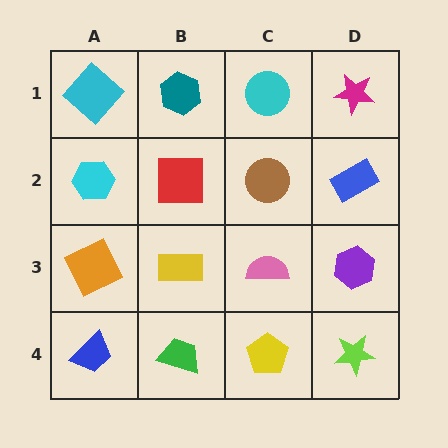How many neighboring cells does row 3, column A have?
3.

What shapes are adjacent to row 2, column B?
A teal hexagon (row 1, column B), a yellow rectangle (row 3, column B), a cyan hexagon (row 2, column A), a brown circle (row 2, column C).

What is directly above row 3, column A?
A cyan hexagon.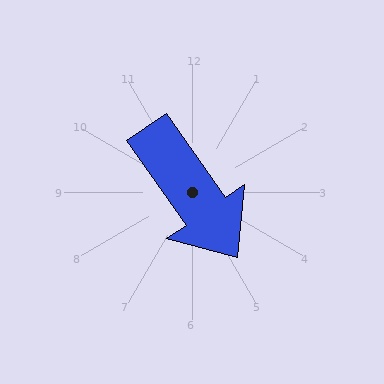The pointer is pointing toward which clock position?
Roughly 5 o'clock.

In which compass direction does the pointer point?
Southeast.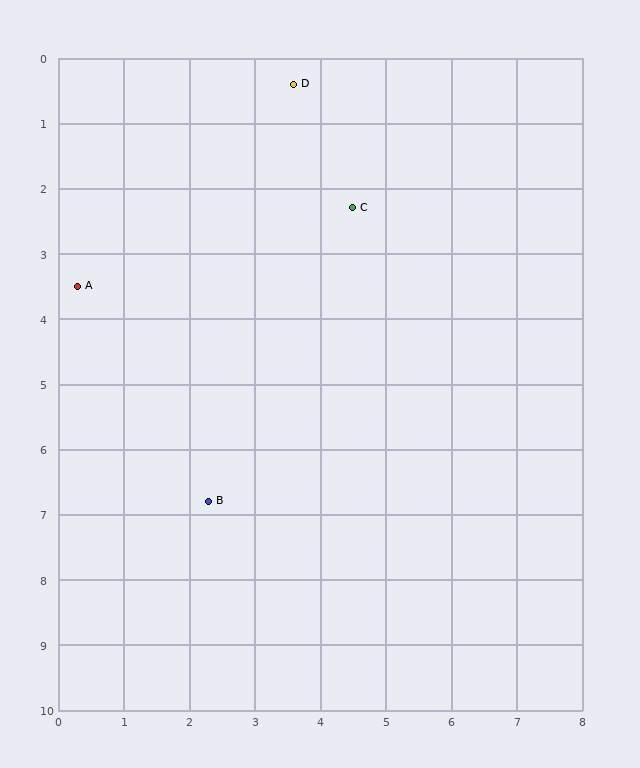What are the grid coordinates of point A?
Point A is at approximately (0.3, 3.5).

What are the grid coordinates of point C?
Point C is at approximately (4.5, 2.3).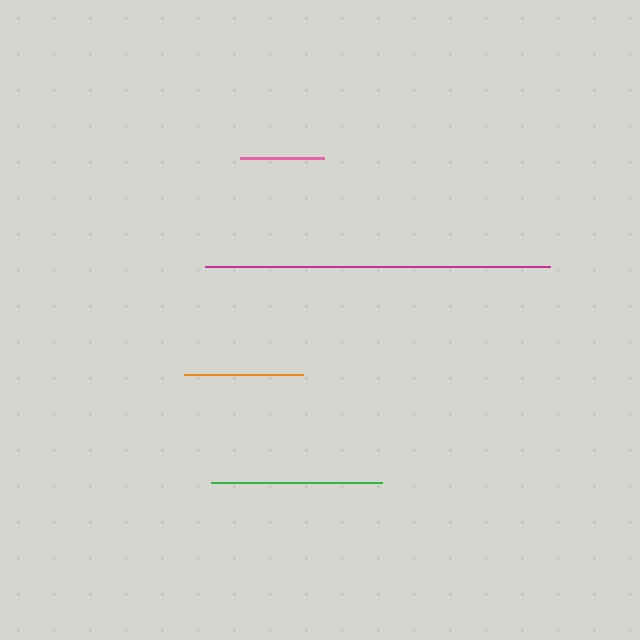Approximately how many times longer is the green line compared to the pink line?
The green line is approximately 2.0 times the length of the pink line.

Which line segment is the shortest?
The pink line is the shortest at approximately 85 pixels.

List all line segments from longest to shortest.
From longest to shortest: magenta, green, orange, pink.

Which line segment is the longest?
The magenta line is the longest at approximately 345 pixels.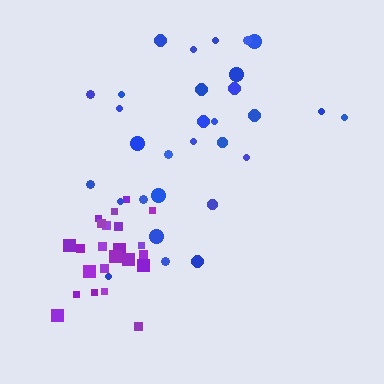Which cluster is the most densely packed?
Purple.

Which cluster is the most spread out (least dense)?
Blue.